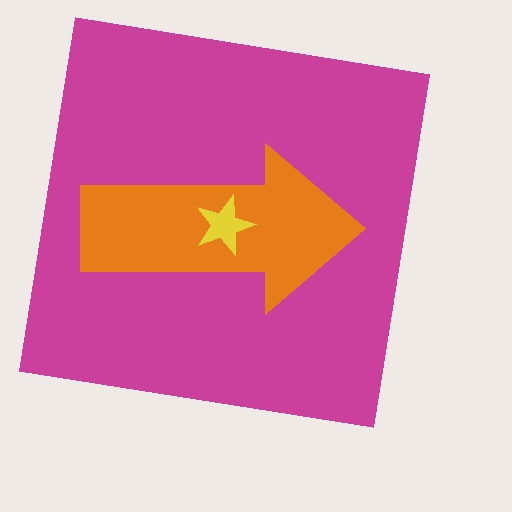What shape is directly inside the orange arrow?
The yellow star.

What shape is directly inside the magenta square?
The orange arrow.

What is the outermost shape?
The magenta square.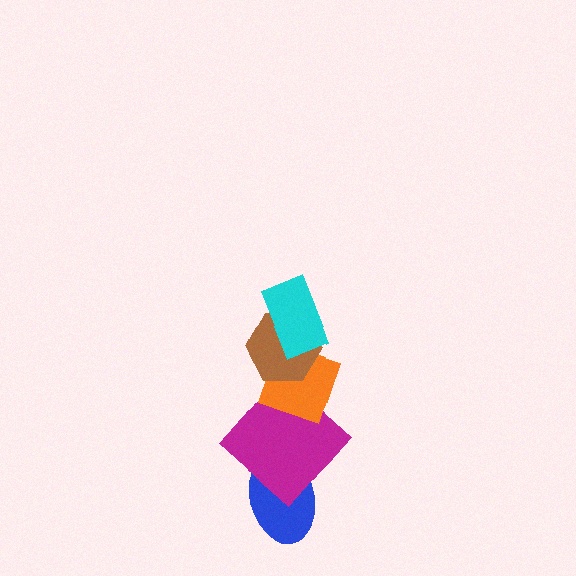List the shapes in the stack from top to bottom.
From top to bottom: the cyan rectangle, the brown hexagon, the orange diamond, the magenta diamond, the blue ellipse.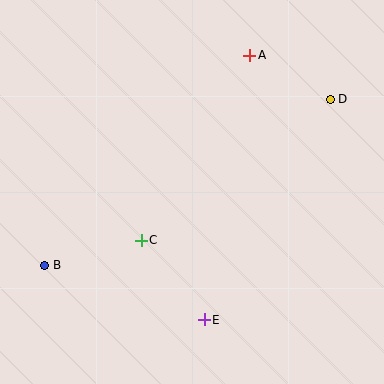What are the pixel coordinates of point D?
Point D is at (330, 99).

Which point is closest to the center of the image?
Point C at (141, 240) is closest to the center.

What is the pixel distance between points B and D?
The distance between B and D is 330 pixels.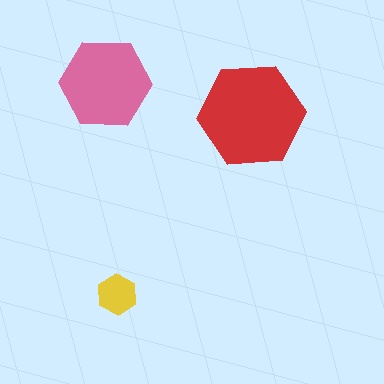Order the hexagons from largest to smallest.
the red one, the pink one, the yellow one.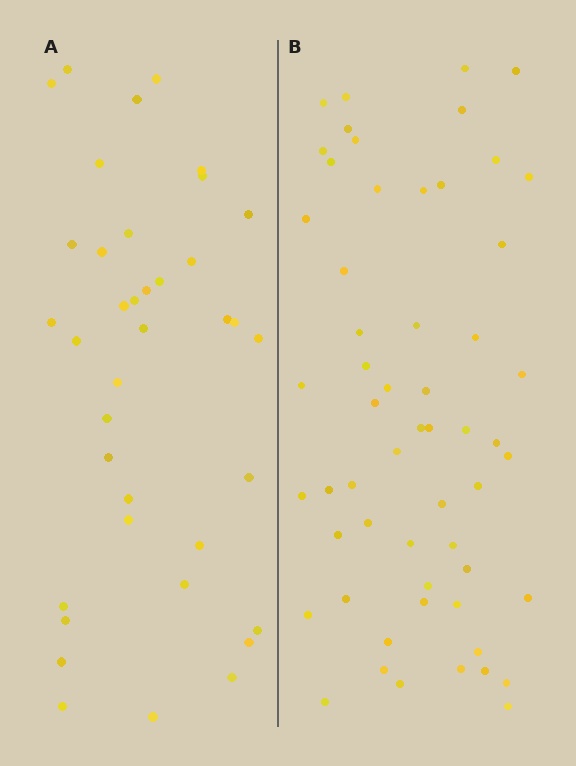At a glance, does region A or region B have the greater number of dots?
Region B (the right region) has more dots.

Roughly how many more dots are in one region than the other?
Region B has approximately 20 more dots than region A.